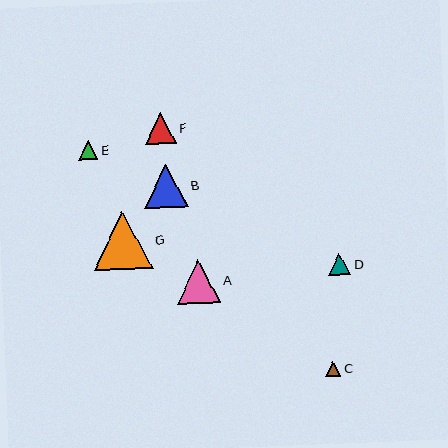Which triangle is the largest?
Triangle G is the largest with a size of approximately 58 pixels.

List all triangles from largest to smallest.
From largest to smallest: G, B, A, F, D, E, C.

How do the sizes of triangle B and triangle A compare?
Triangle B and triangle A are approximately the same size.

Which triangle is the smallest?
Triangle C is the smallest with a size of approximately 15 pixels.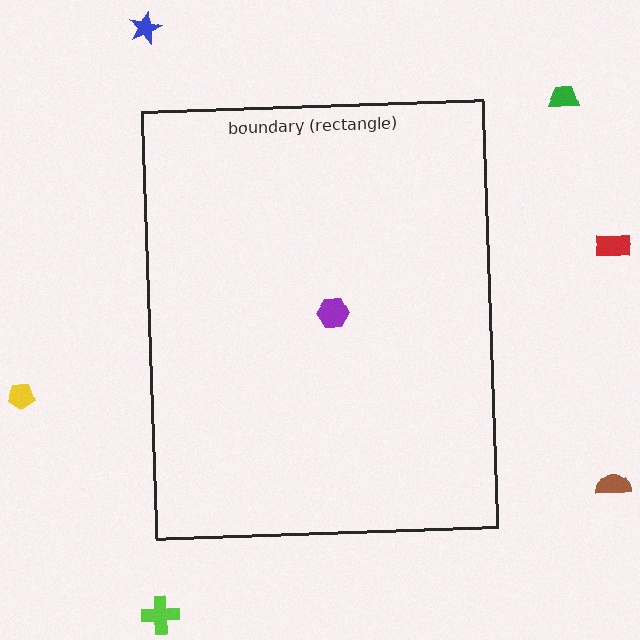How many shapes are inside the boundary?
1 inside, 6 outside.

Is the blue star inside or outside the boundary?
Outside.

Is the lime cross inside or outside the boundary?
Outside.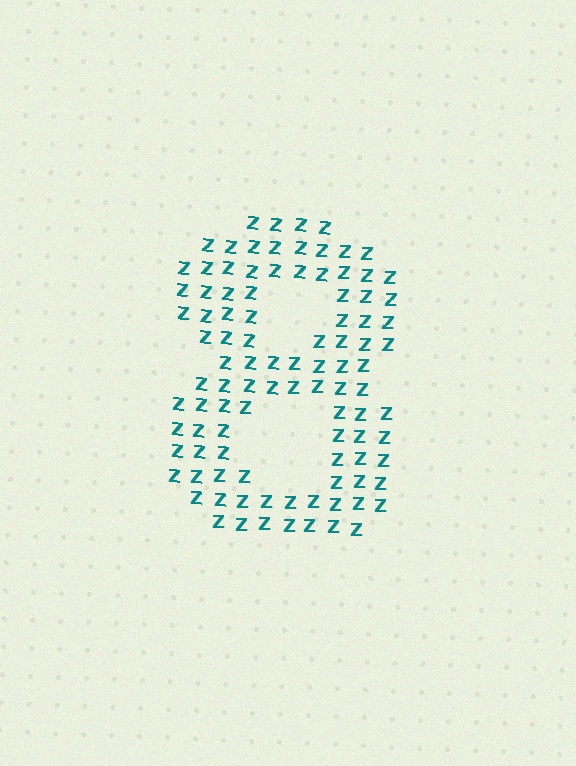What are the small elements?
The small elements are letter Z's.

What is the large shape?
The large shape is the digit 8.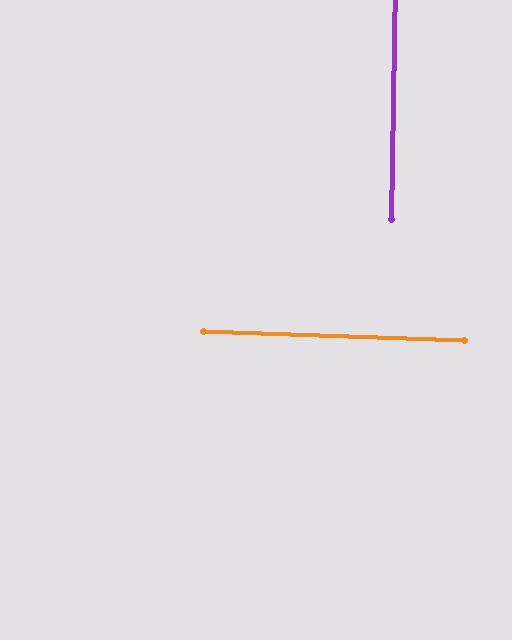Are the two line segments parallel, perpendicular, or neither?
Perpendicular — they meet at approximately 89°.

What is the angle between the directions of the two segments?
Approximately 89 degrees.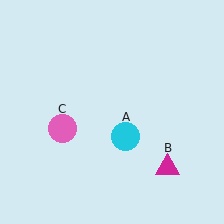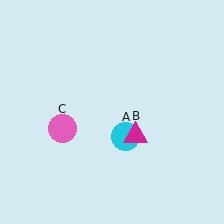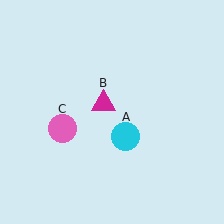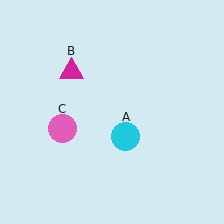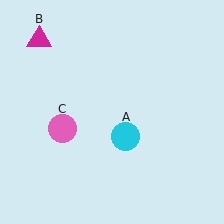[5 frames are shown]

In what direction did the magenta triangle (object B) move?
The magenta triangle (object B) moved up and to the left.